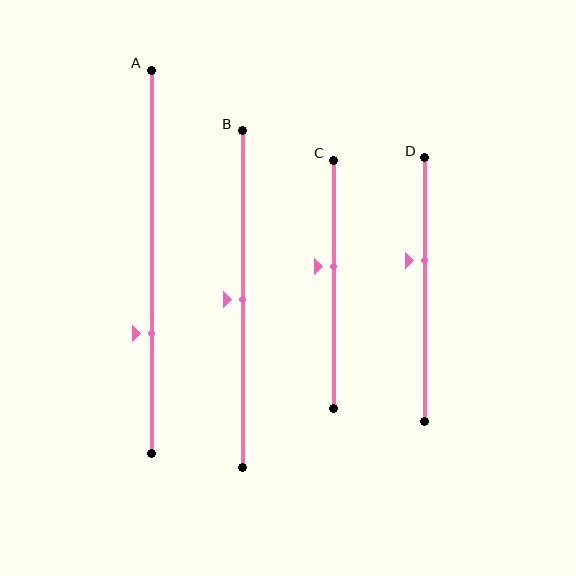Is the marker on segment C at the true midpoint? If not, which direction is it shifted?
No, the marker on segment C is shifted upward by about 7% of the segment length.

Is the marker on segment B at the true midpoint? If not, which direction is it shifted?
Yes, the marker on segment B is at the true midpoint.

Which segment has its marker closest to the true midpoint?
Segment B has its marker closest to the true midpoint.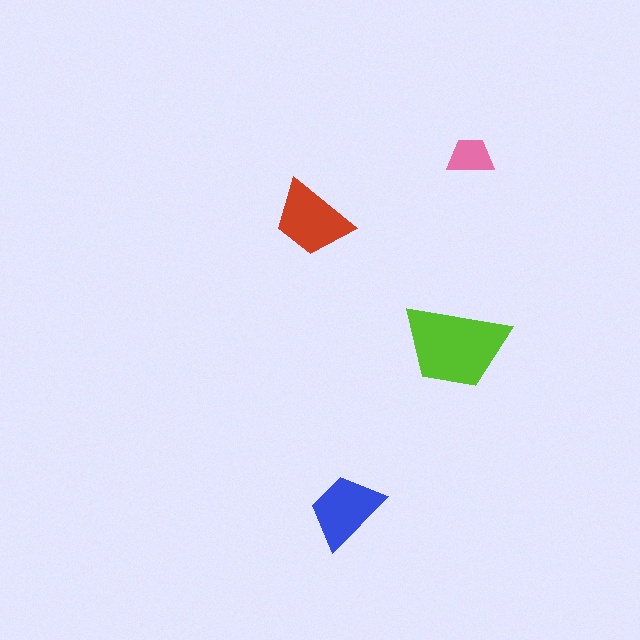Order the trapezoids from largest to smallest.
the lime one, the red one, the blue one, the pink one.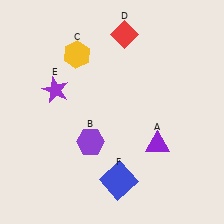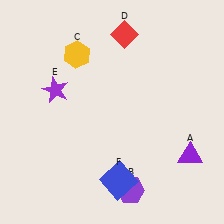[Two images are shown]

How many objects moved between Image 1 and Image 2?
2 objects moved between the two images.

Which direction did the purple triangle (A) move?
The purple triangle (A) moved right.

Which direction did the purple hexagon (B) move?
The purple hexagon (B) moved down.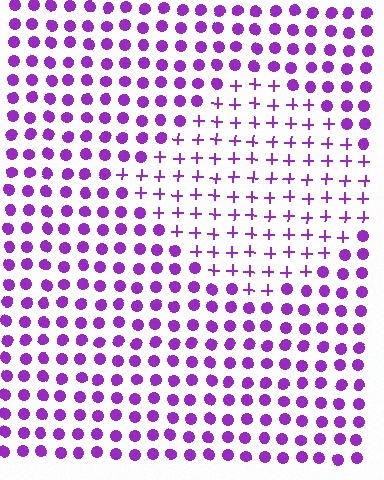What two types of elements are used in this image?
The image uses plus signs inside the diamond region and circles outside it.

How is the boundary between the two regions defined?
The boundary is defined by a change in element shape: plus signs inside vs. circles outside. All elements share the same color and spacing.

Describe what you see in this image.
The image is filled with small purple elements arranged in a uniform grid. A diamond-shaped region contains plus signs, while the surrounding area contains circles. The boundary is defined purely by the change in element shape.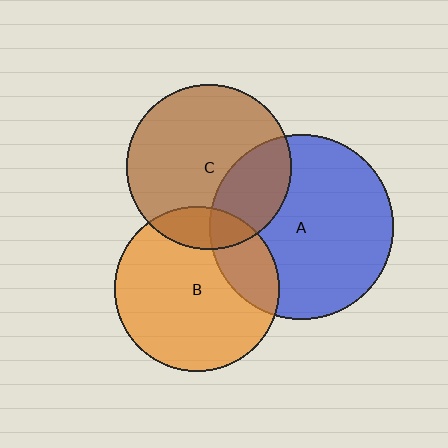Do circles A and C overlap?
Yes.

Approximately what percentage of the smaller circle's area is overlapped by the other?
Approximately 30%.